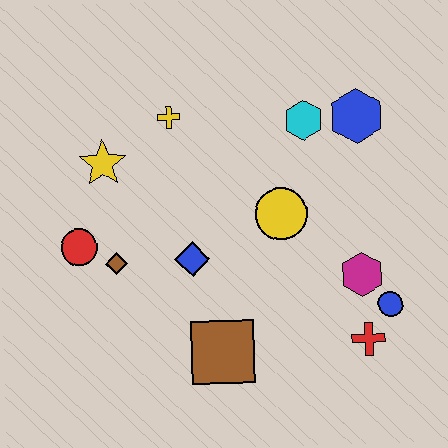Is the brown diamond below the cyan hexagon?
Yes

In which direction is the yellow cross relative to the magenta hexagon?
The yellow cross is to the left of the magenta hexagon.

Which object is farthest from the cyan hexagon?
The red circle is farthest from the cyan hexagon.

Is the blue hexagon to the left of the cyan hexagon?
No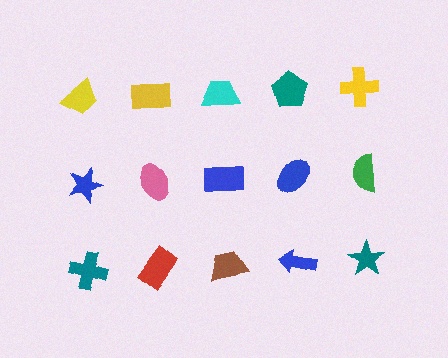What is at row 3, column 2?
A red rectangle.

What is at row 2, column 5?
A green semicircle.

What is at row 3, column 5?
A teal star.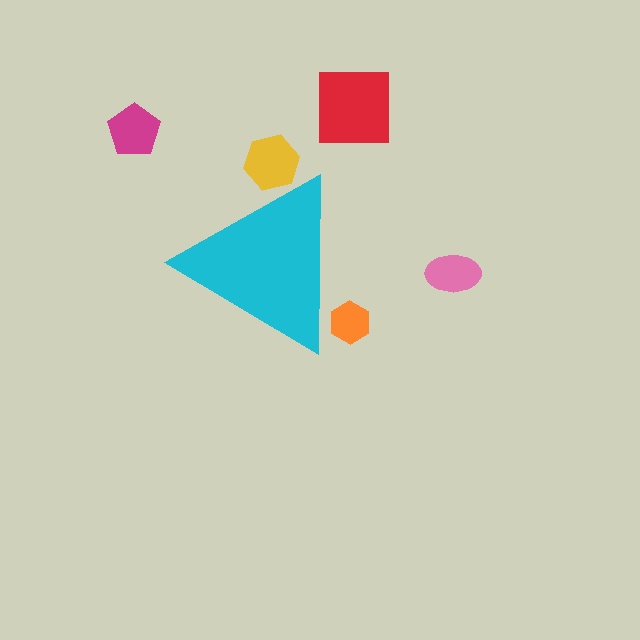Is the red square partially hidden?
No, the red square is fully visible.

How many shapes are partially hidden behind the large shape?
2 shapes are partially hidden.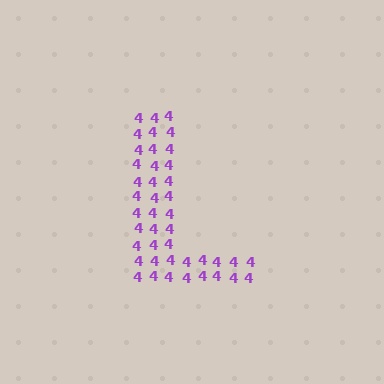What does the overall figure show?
The overall figure shows the letter L.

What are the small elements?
The small elements are digit 4's.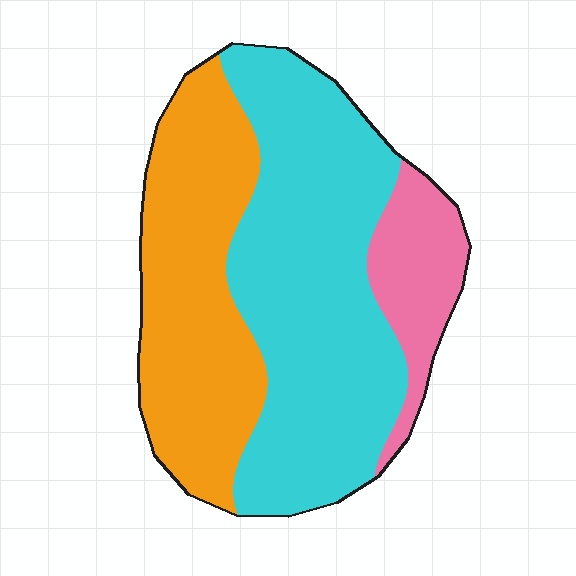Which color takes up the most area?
Cyan, at roughly 50%.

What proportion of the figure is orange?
Orange takes up between a quarter and a half of the figure.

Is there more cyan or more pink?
Cyan.